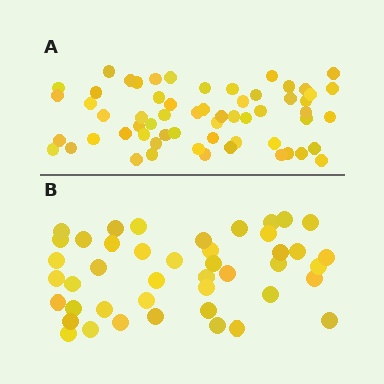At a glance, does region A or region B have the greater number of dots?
Region A (the top region) has more dots.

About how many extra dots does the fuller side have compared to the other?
Region A has approximately 15 more dots than region B.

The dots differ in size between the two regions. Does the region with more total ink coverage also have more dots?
No. Region B has more total ink coverage because its dots are larger, but region A actually contains more individual dots. Total area can be misleading — the number of items is what matters here.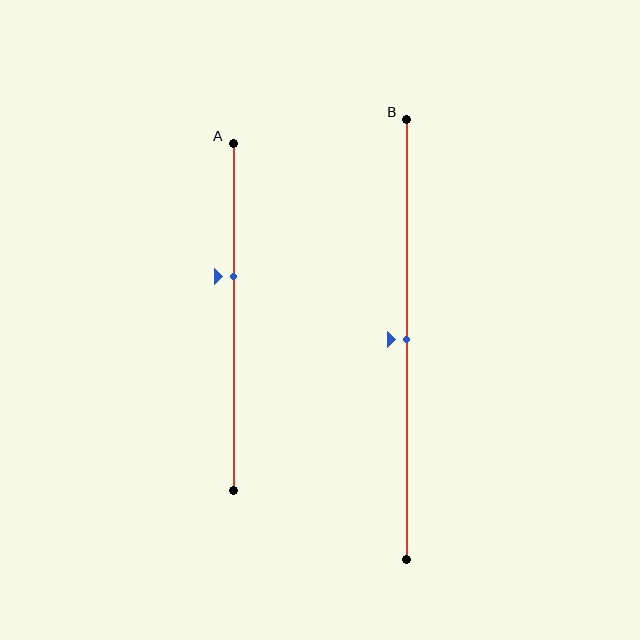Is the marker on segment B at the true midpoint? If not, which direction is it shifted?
Yes, the marker on segment B is at the true midpoint.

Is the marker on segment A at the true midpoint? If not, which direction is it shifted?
No, the marker on segment A is shifted upward by about 12% of the segment length.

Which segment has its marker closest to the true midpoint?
Segment B has its marker closest to the true midpoint.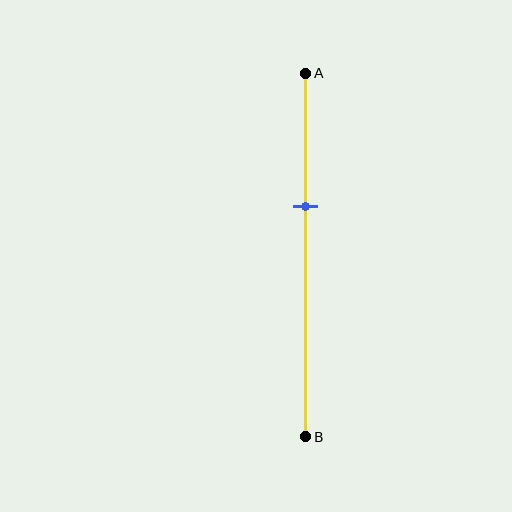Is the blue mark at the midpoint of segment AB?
No, the mark is at about 35% from A, not at the 50% midpoint.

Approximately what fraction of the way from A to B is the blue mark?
The blue mark is approximately 35% of the way from A to B.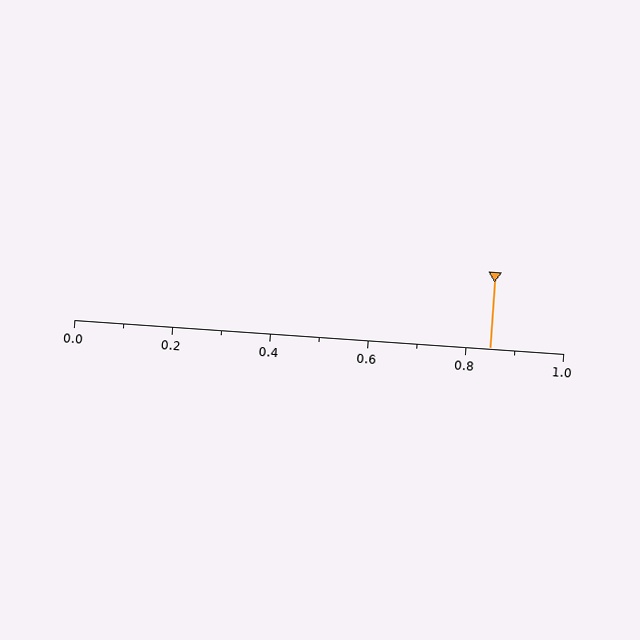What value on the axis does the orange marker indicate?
The marker indicates approximately 0.85.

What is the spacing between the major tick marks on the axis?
The major ticks are spaced 0.2 apart.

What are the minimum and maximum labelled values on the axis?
The axis runs from 0.0 to 1.0.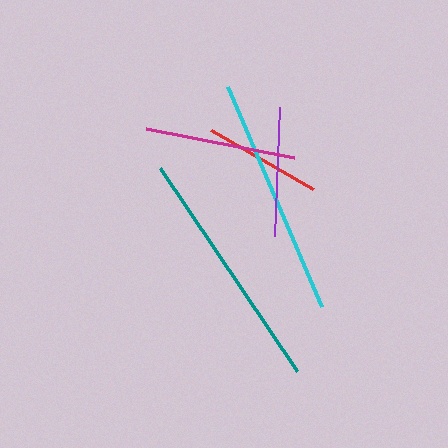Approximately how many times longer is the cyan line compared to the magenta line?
The cyan line is approximately 1.6 times the length of the magenta line.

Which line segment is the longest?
The teal line is the longest at approximately 245 pixels.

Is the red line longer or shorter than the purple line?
The purple line is longer than the red line.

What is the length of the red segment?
The red segment is approximately 117 pixels long.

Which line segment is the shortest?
The red line is the shortest at approximately 117 pixels.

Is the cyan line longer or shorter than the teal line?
The teal line is longer than the cyan line.